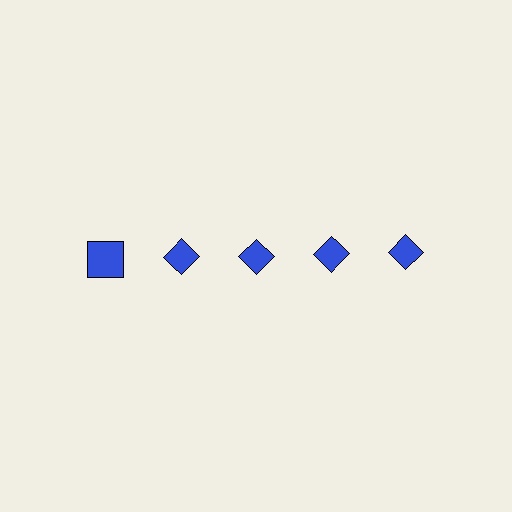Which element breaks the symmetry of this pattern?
The blue square in the top row, leftmost column breaks the symmetry. All other shapes are blue diamonds.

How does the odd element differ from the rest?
It has a different shape: square instead of diamond.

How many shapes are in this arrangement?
There are 5 shapes arranged in a grid pattern.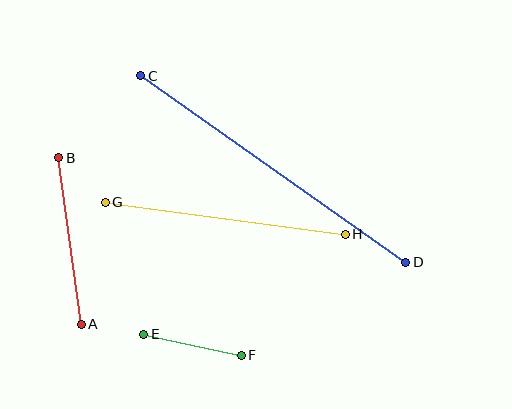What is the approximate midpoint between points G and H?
The midpoint is at approximately (225, 218) pixels.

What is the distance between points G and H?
The distance is approximately 242 pixels.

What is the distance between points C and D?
The distance is approximately 324 pixels.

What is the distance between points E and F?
The distance is approximately 100 pixels.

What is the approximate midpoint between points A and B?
The midpoint is at approximately (70, 241) pixels.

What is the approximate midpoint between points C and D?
The midpoint is at approximately (273, 169) pixels.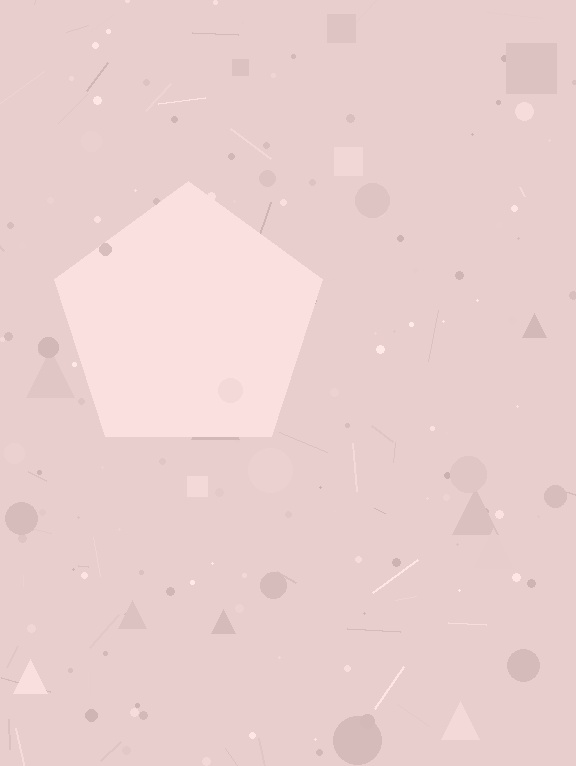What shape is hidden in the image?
A pentagon is hidden in the image.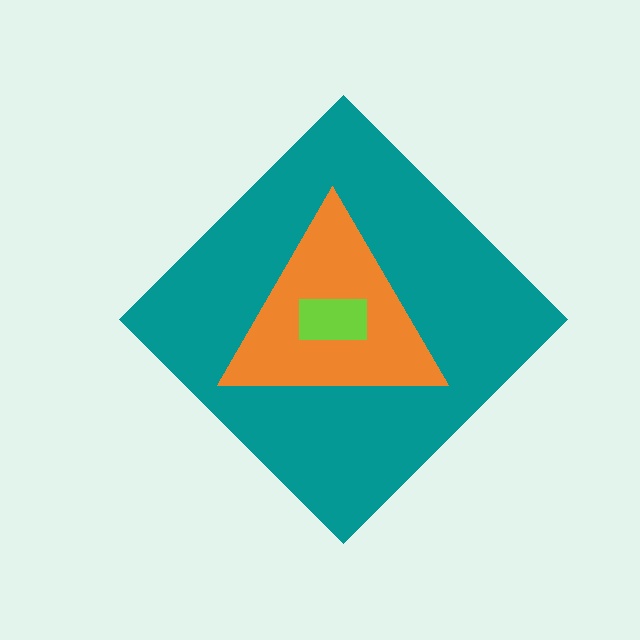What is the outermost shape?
The teal diamond.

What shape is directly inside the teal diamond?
The orange triangle.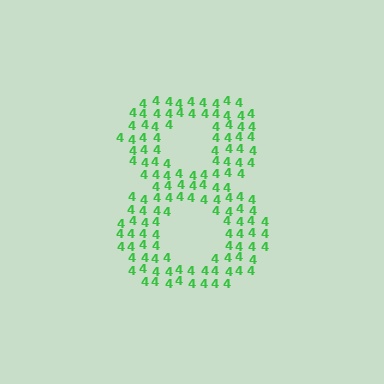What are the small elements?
The small elements are digit 4's.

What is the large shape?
The large shape is the digit 8.